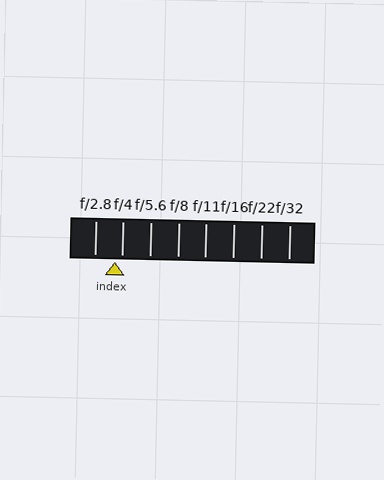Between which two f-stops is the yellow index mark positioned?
The index mark is between f/2.8 and f/4.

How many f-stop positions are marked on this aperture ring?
There are 8 f-stop positions marked.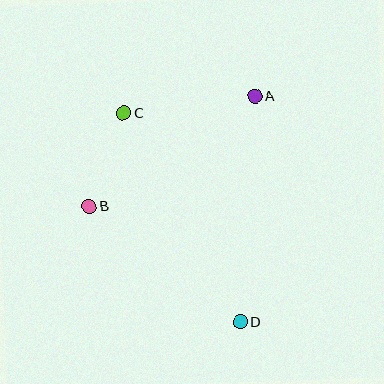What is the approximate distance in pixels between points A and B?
The distance between A and B is approximately 199 pixels.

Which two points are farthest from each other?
Points C and D are farthest from each other.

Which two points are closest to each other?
Points B and C are closest to each other.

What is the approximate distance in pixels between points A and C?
The distance between A and C is approximately 132 pixels.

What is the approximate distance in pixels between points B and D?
The distance between B and D is approximately 190 pixels.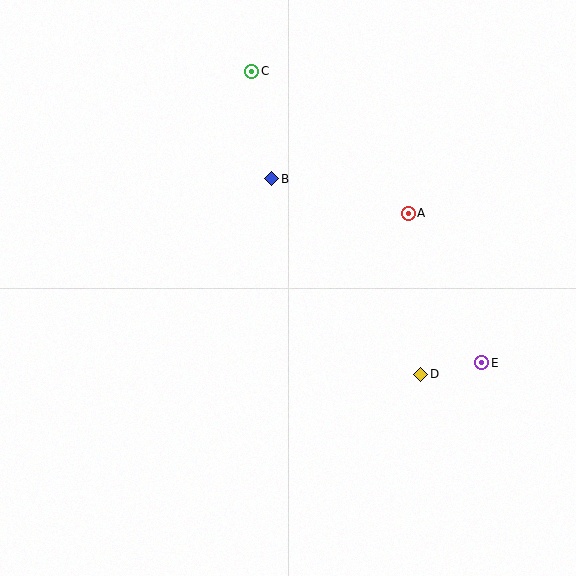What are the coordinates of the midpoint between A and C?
The midpoint between A and C is at (330, 142).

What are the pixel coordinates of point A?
Point A is at (408, 213).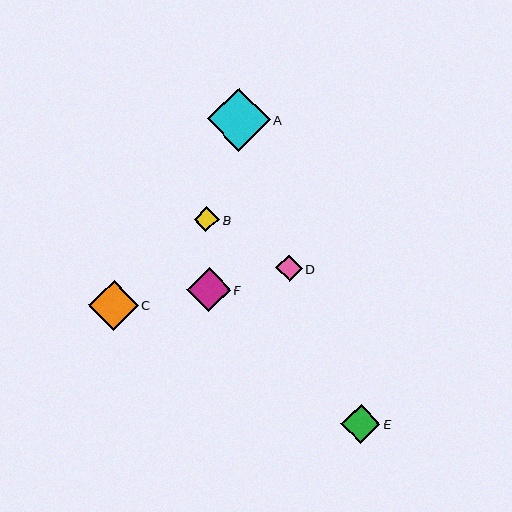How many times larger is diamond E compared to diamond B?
Diamond E is approximately 1.5 times the size of diamond B.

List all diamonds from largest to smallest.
From largest to smallest: A, C, F, E, D, B.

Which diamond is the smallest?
Diamond B is the smallest with a size of approximately 25 pixels.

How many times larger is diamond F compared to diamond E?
Diamond F is approximately 1.1 times the size of diamond E.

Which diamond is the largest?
Diamond A is the largest with a size of approximately 63 pixels.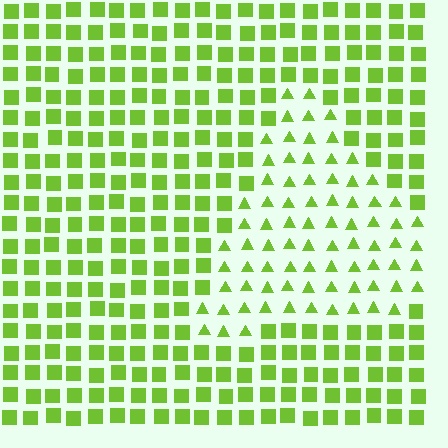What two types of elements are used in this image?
The image uses triangles inside the triangle region and squares outside it.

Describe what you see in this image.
The image is filled with small lime elements arranged in a uniform grid. A triangle-shaped region contains triangles, while the surrounding area contains squares. The boundary is defined purely by the change in element shape.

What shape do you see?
I see a triangle.